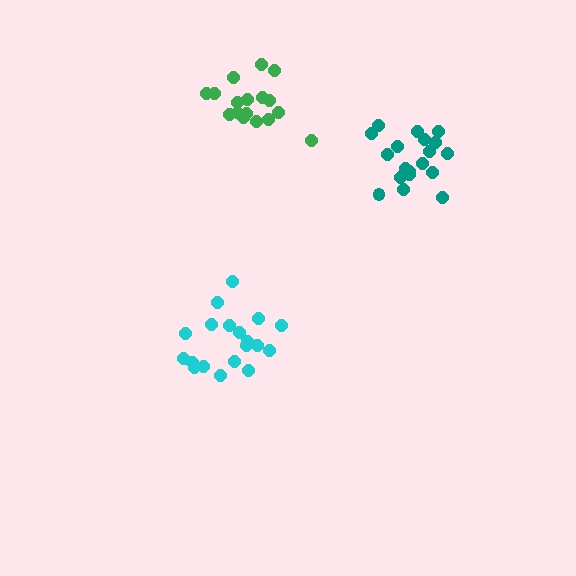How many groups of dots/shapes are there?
There are 3 groups.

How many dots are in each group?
Group 1: 20 dots, Group 2: 19 dots, Group 3: 17 dots (56 total).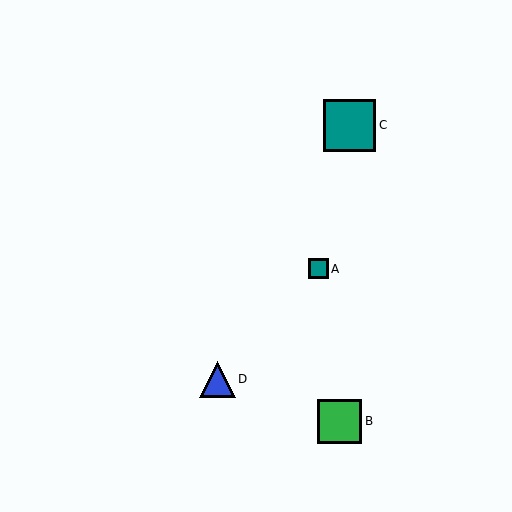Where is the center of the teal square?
The center of the teal square is at (350, 125).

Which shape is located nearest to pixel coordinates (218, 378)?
The blue triangle (labeled D) at (217, 379) is nearest to that location.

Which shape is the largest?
The teal square (labeled C) is the largest.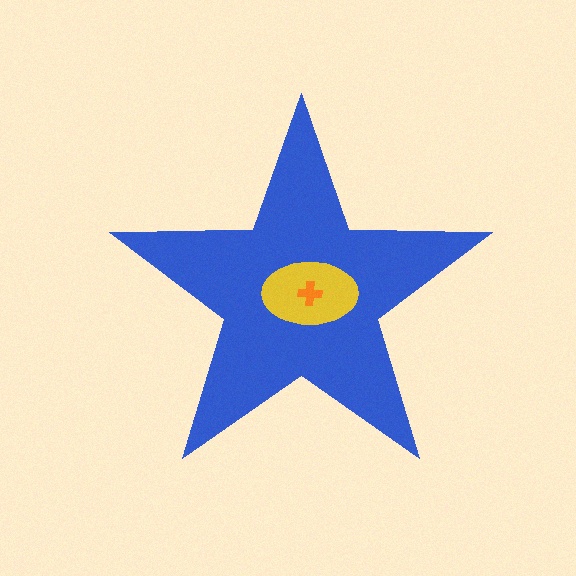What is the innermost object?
The orange cross.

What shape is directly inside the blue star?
The yellow ellipse.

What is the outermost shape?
The blue star.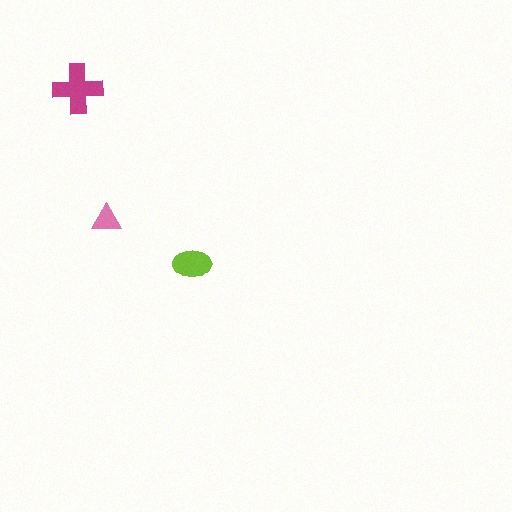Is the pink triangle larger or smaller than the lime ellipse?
Smaller.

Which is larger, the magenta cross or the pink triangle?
The magenta cross.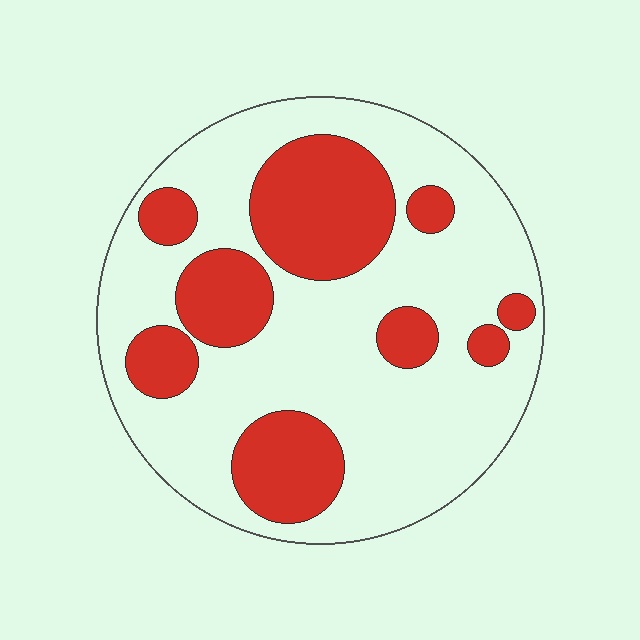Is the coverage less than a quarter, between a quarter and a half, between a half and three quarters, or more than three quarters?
Between a quarter and a half.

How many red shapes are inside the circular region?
9.